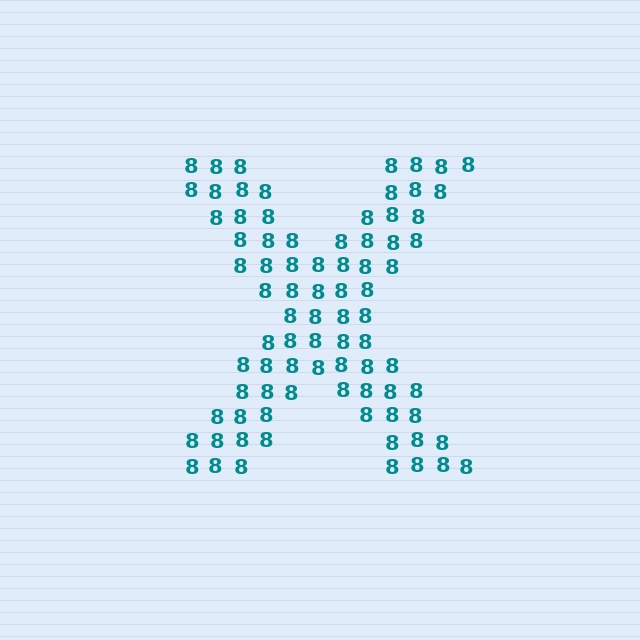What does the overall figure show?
The overall figure shows the letter X.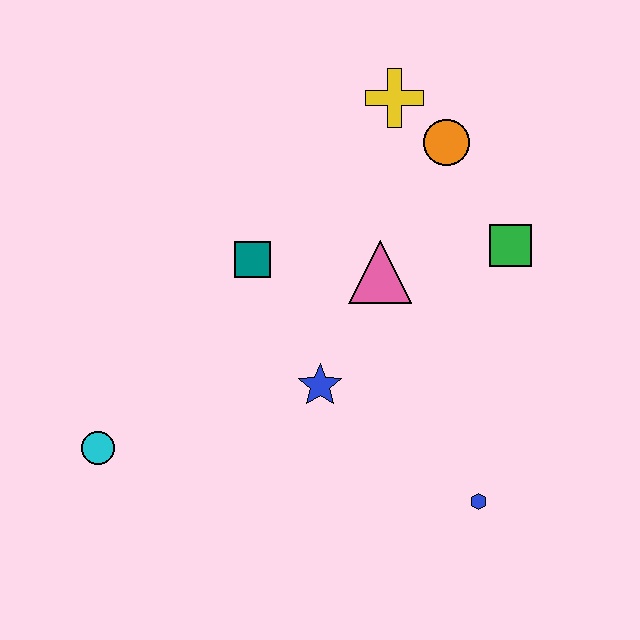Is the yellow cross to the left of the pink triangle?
No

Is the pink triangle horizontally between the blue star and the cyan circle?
No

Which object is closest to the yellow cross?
The orange circle is closest to the yellow cross.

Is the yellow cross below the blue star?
No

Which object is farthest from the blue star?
The yellow cross is farthest from the blue star.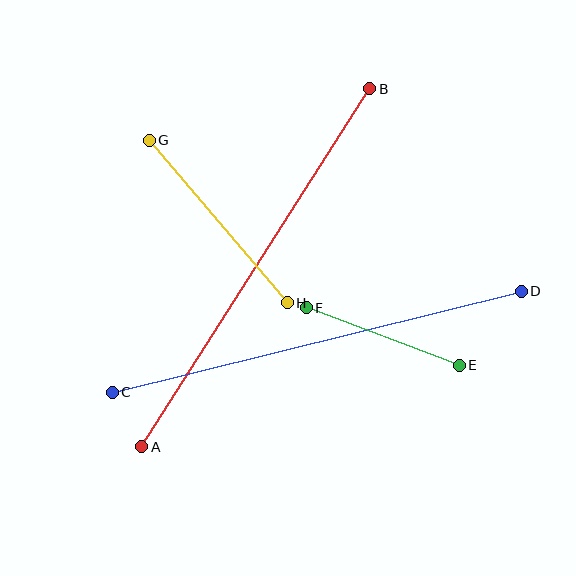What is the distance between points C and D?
The distance is approximately 422 pixels.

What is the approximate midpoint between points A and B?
The midpoint is at approximately (256, 268) pixels.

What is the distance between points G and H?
The distance is approximately 213 pixels.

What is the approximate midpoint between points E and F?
The midpoint is at approximately (383, 336) pixels.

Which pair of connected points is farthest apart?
Points A and B are farthest apart.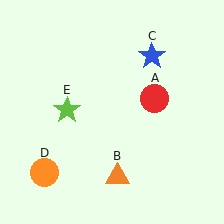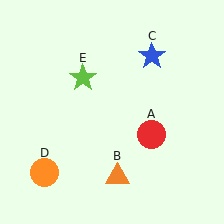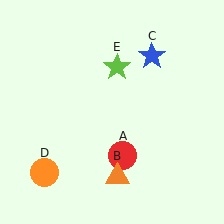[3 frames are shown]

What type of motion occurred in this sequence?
The red circle (object A), lime star (object E) rotated clockwise around the center of the scene.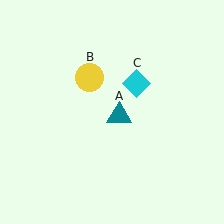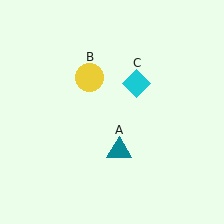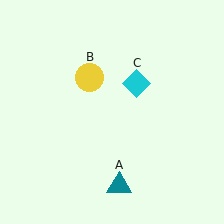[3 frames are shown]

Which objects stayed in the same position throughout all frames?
Yellow circle (object B) and cyan diamond (object C) remained stationary.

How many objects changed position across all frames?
1 object changed position: teal triangle (object A).